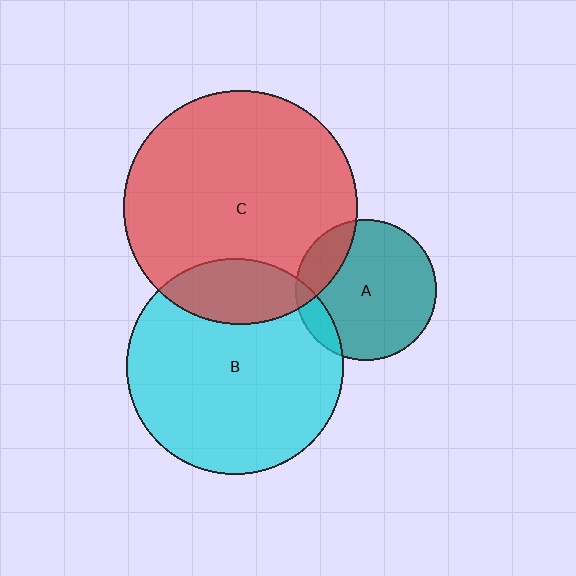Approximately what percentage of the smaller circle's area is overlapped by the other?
Approximately 20%.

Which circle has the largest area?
Circle C (red).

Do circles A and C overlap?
Yes.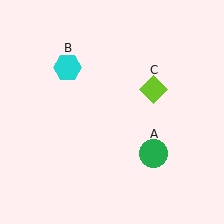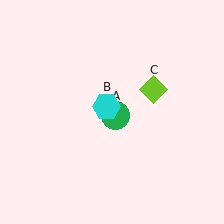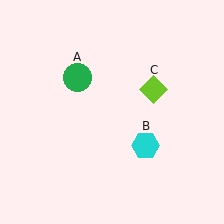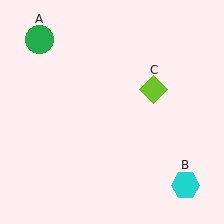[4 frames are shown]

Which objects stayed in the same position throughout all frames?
Lime diamond (object C) remained stationary.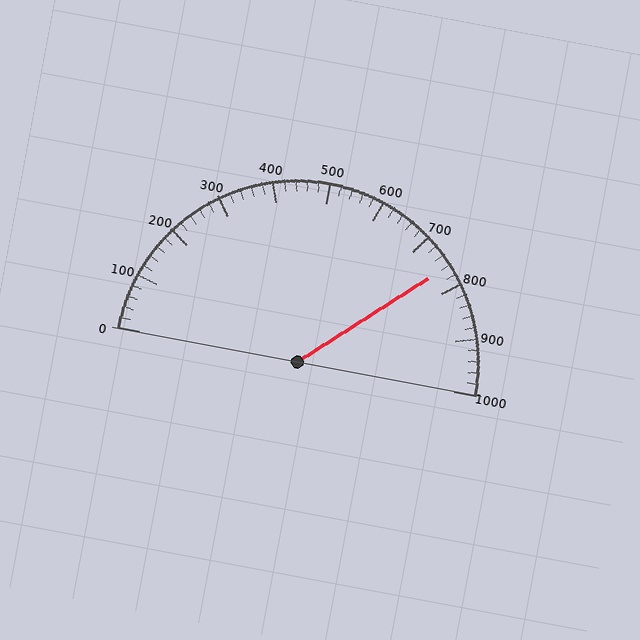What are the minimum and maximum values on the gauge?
The gauge ranges from 0 to 1000.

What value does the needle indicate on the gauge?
The needle indicates approximately 760.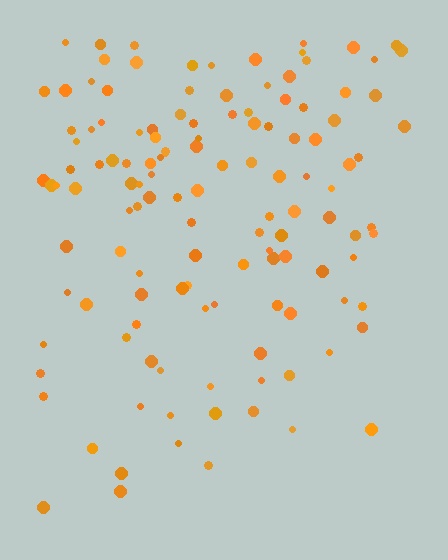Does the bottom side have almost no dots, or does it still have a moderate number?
Still a moderate number, just noticeably fewer than the top.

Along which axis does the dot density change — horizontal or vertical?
Vertical.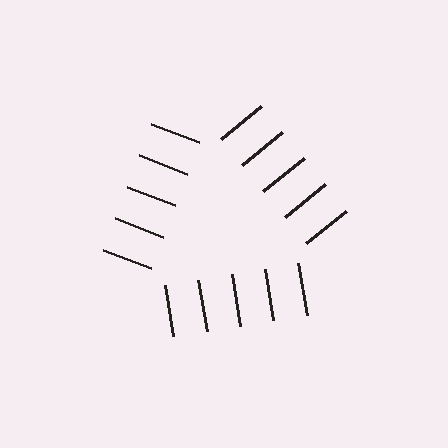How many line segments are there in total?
15 — 5 along each of the 3 edges.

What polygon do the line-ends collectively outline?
An illusory triangle — the line segments terminate on its edges but no continuous stroke is drawn.